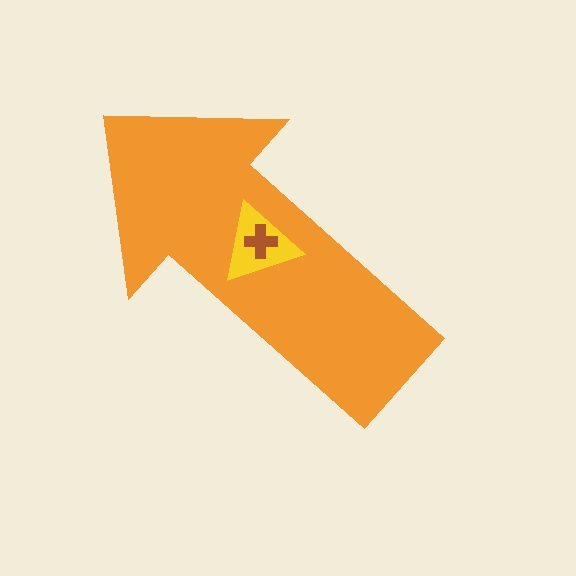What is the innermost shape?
The brown cross.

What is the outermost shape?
The orange arrow.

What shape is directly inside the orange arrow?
The yellow triangle.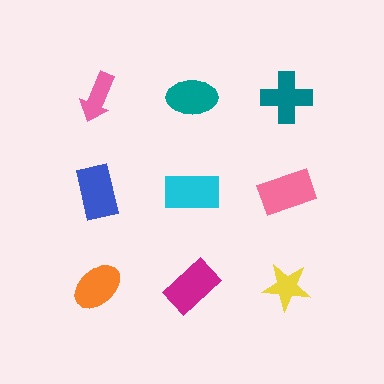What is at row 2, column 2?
A cyan rectangle.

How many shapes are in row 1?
3 shapes.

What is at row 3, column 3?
A yellow star.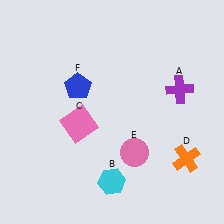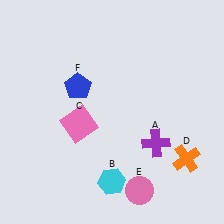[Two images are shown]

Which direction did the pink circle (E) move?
The pink circle (E) moved down.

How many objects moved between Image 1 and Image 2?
2 objects moved between the two images.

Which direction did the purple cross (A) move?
The purple cross (A) moved down.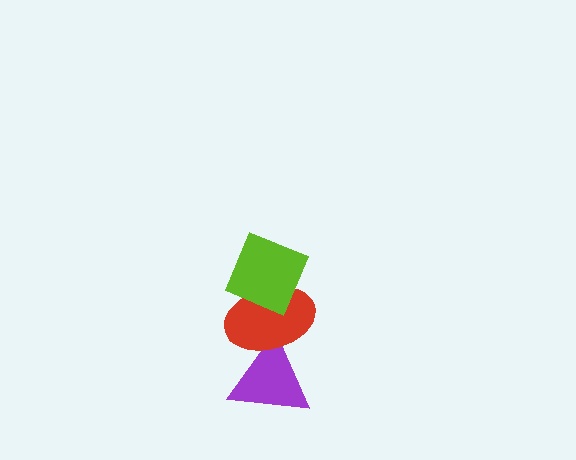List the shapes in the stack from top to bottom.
From top to bottom: the lime diamond, the red ellipse, the purple triangle.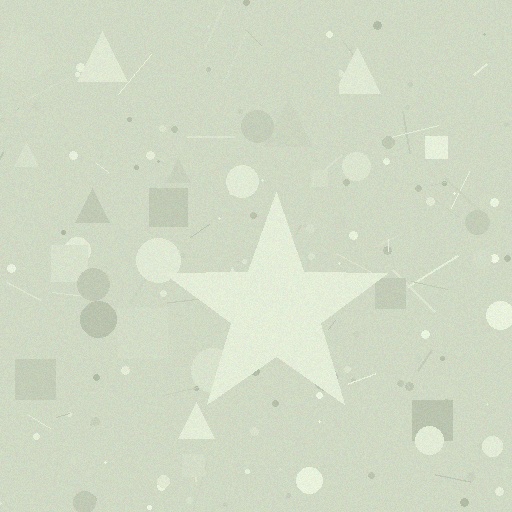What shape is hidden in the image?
A star is hidden in the image.